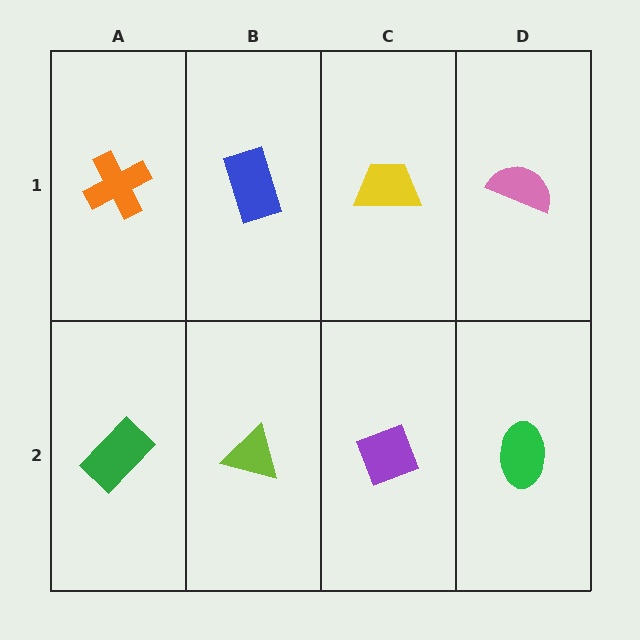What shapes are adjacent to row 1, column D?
A green ellipse (row 2, column D), a yellow trapezoid (row 1, column C).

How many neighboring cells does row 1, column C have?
3.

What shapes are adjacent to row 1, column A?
A green rectangle (row 2, column A), a blue rectangle (row 1, column B).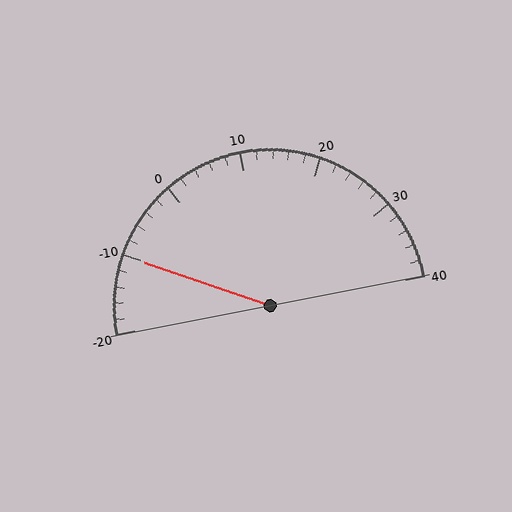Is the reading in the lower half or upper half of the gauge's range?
The reading is in the lower half of the range (-20 to 40).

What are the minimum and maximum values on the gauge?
The gauge ranges from -20 to 40.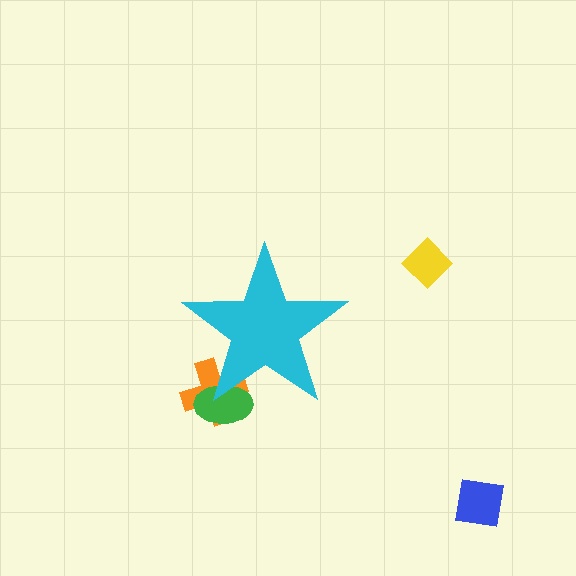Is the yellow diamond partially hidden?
No, the yellow diamond is fully visible.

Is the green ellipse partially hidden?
Yes, the green ellipse is partially hidden behind the cyan star.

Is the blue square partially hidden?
No, the blue square is fully visible.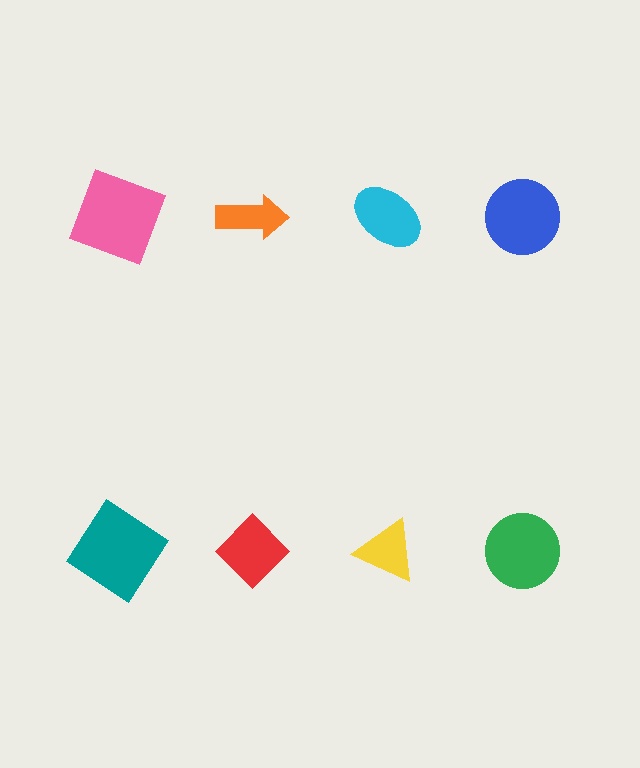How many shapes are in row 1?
4 shapes.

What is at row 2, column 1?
A teal diamond.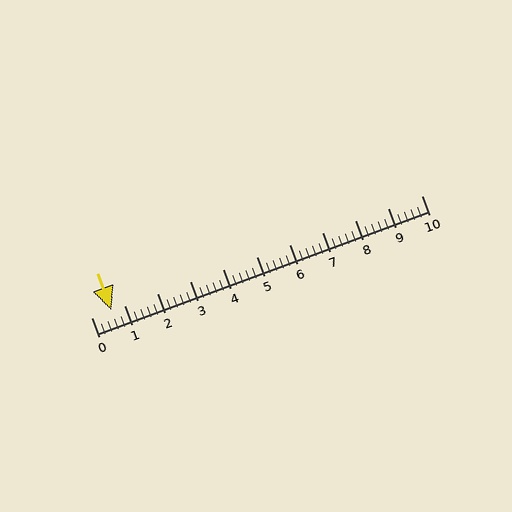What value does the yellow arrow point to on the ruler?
The yellow arrow points to approximately 0.6.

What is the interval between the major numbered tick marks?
The major tick marks are spaced 1 units apart.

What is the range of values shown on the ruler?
The ruler shows values from 0 to 10.